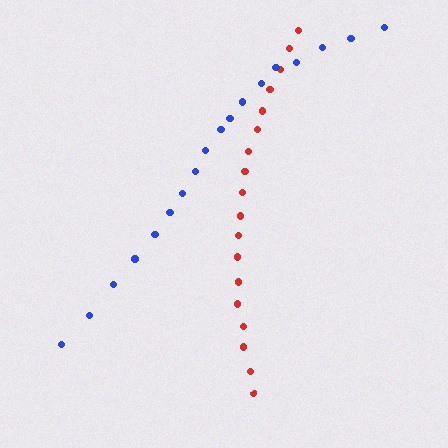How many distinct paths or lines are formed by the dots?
There are 2 distinct paths.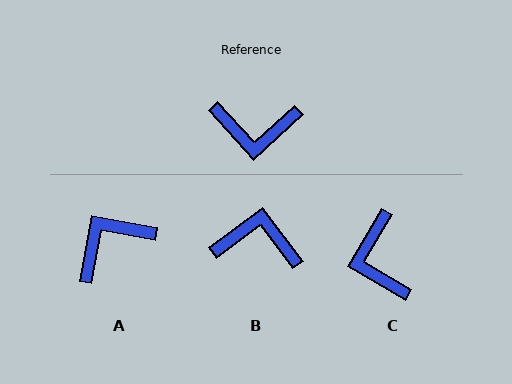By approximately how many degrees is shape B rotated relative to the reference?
Approximately 174 degrees counter-clockwise.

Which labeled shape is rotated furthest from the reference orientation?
B, about 174 degrees away.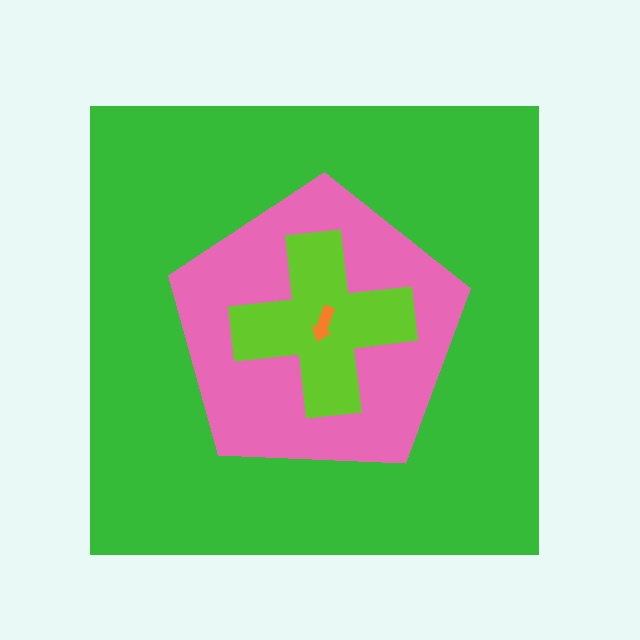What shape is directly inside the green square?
The pink pentagon.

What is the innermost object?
The orange arrow.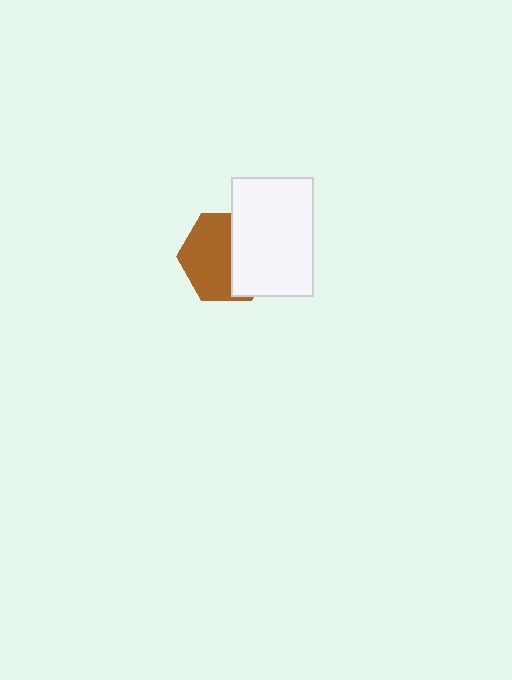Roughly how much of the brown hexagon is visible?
About half of it is visible (roughly 58%).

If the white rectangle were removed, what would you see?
You would see the complete brown hexagon.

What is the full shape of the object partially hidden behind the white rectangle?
The partially hidden object is a brown hexagon.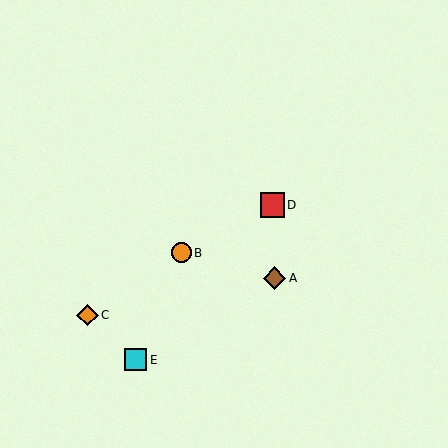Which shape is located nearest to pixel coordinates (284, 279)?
The brown diamond (labeled A) at (275, 278) is nearest to that location.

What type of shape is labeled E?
Shape E is a cyan square.